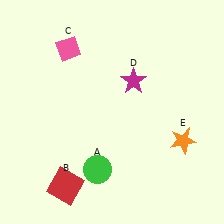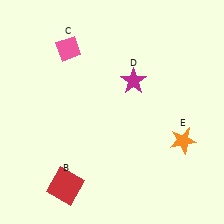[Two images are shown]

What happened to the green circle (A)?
The green circle (A) was removed in Image 2. It was in the bottom-left area of Image 1.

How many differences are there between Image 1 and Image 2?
There is 1 difference between the two images.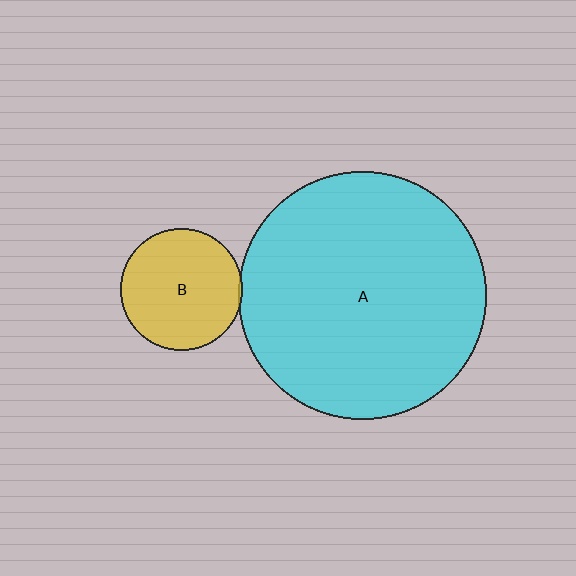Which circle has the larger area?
Circle A (cyan).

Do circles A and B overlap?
Yes.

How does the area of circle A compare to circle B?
Approximately 4.1 times.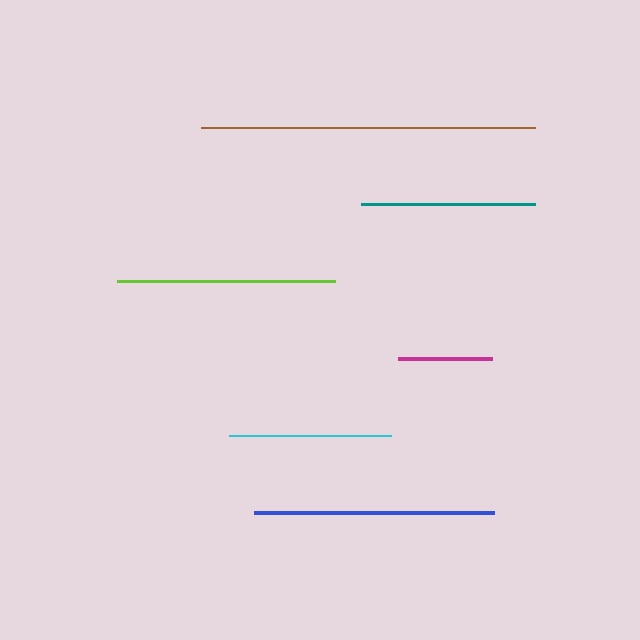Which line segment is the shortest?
The magenta line is the shortest at approximately 94 pixels.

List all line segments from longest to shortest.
From longest to shortest: brown, blue, lime, teal, cyan, magenta.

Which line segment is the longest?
The brown line is the longest at approximately 334 pixels.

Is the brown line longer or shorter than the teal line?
The brown line is longer than the teal line.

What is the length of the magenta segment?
The magenta segment is approximately 94 pixels long.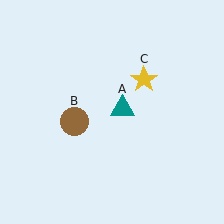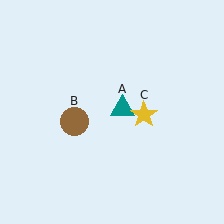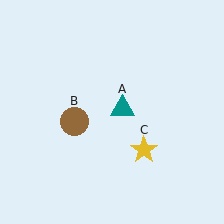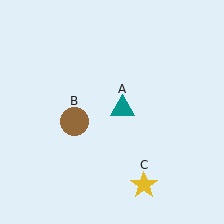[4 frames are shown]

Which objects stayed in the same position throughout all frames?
Teal triangle (object A) and brown circle (object B) remained stationary.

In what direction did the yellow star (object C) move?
The yellow star (object C) moved down.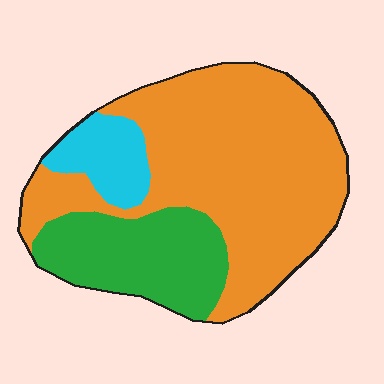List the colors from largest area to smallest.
From largest to smallest: orange, green, cyan.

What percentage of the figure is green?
Green covers about 25% of the figure.